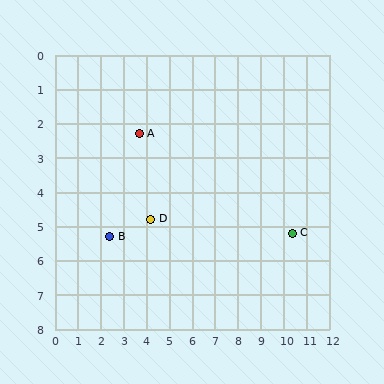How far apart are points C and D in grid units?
Points C and D are about 6.2 grid units apart.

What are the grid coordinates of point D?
Point D is at approximately (4.2, 4.8).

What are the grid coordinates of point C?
Point C is at approximately (10.4, 5.2).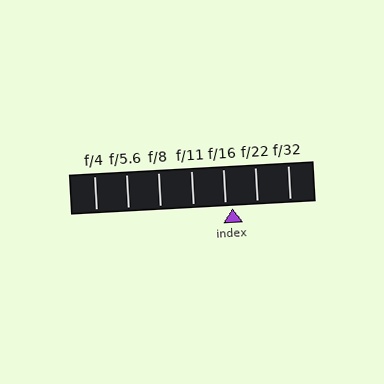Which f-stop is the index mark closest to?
The index mark is closest to f/16.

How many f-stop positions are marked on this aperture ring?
There are 7 f-stop positions marked.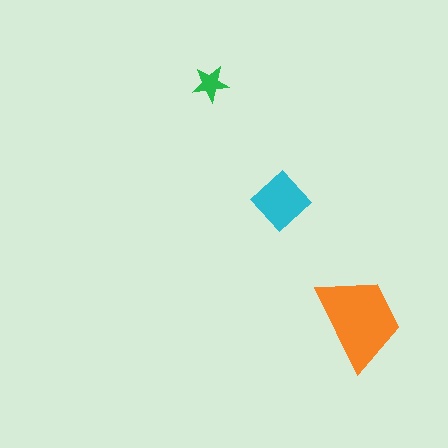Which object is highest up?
The green star is topmost.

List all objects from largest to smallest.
The orange trapezoid, the cyan diamond, the green star.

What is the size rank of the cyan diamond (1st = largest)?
2nd.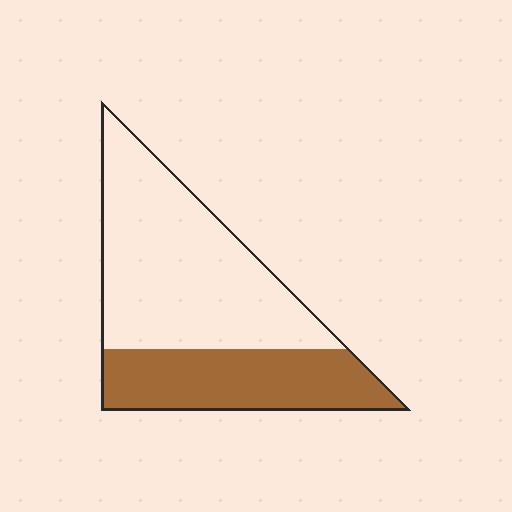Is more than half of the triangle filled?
No.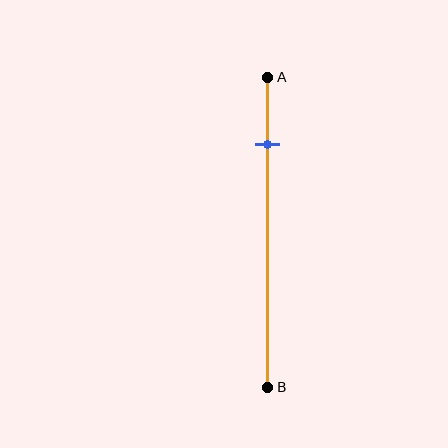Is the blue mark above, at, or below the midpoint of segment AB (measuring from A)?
The blue mark is above the midpoint of segment AB.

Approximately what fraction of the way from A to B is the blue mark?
The blue mark is approximately 20% of the way from A to B.